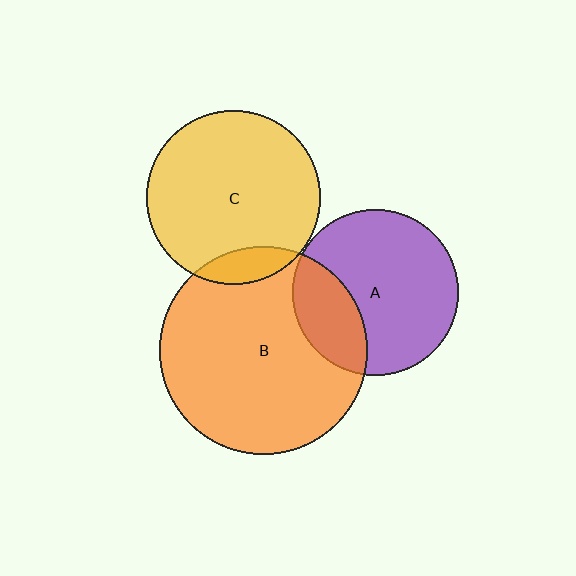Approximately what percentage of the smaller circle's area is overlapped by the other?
Approximately 10%.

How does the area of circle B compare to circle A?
Approximately 1.6 times.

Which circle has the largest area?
Circle B (orange).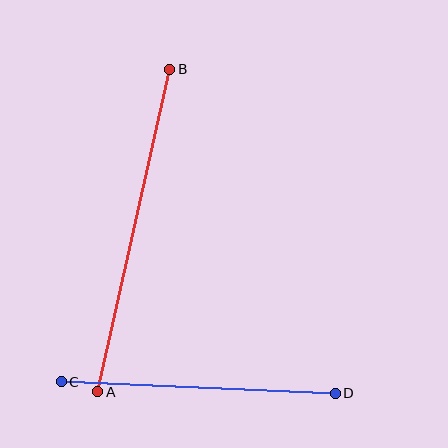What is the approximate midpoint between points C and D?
The midpoint is at approximately (198, 388) pixels.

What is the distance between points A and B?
The distance is approximately 331 pixels.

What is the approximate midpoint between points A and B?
The midpoint is at approximately (134, 231) pixels.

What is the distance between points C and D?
The distance is approximately 274 pixels.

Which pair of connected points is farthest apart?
Points A and B are farthest apart.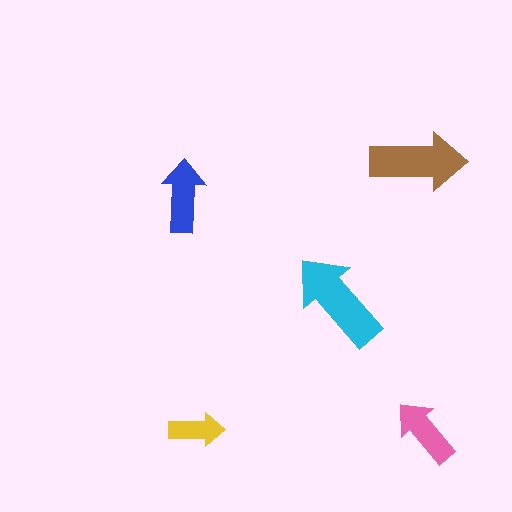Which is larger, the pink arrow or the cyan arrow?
The cyan one.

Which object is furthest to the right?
The pink arrow is rightmost.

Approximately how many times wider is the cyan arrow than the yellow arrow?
About 2 times wider.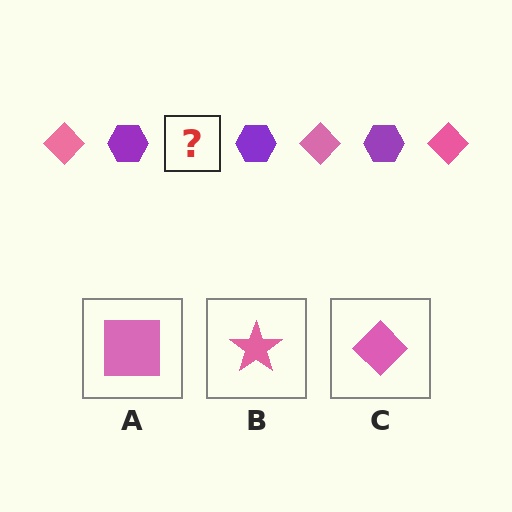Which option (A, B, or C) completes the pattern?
C.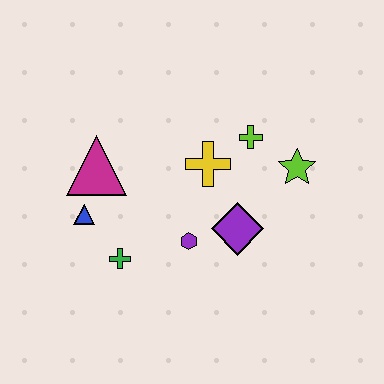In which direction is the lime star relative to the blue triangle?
The lime star is to the right of the blue triangle.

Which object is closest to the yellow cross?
The lime cross is closest to the yellow cross.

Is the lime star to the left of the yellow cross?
No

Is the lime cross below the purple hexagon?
No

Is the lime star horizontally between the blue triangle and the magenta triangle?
No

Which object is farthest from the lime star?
The blue triangle is farthest from the lime star.